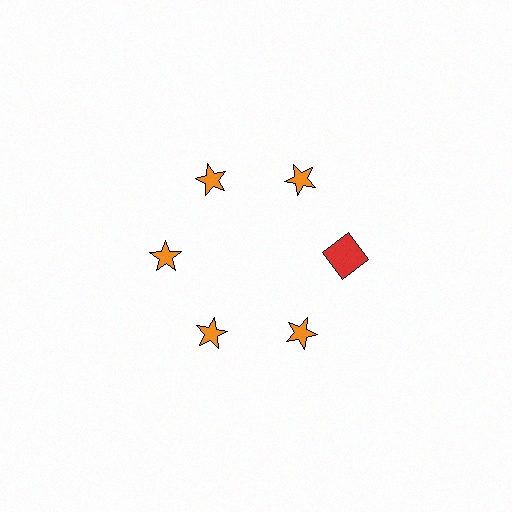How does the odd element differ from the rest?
It differs in both color (red instead of orange) and shape (square instead of star).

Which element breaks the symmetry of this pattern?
The red square at roughly the 3 o'clock position breaks the symmetry. All other shapes are orange stars.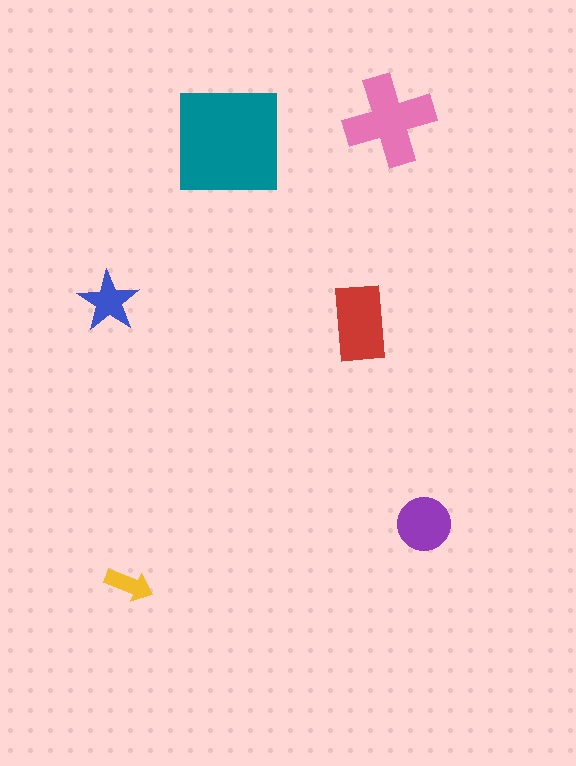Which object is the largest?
The teal square.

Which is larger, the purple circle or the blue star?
The purple circle.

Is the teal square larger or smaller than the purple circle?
Larger.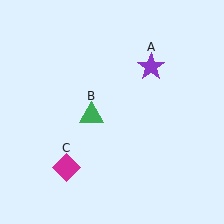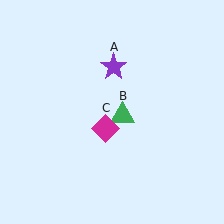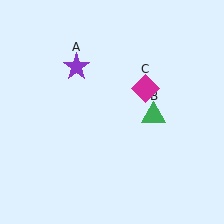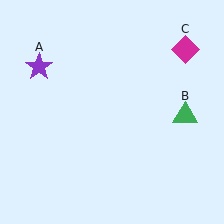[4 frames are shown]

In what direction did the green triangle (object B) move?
The green triangle (object B) moved right.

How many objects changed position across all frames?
3 objects changed position: purple star (object A), green triangle (object B), magenta diamond (object C).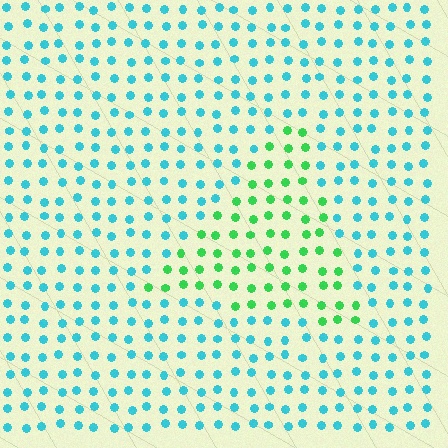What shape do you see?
I see a triangle.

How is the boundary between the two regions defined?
The boundary is defined purely by a slight shift in hue (about 55 degrees). Spacing, size, and orientation are identical on both sides.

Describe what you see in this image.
The image is filled with small cyan elements in a uniform arrangement. A triangle-shaped region is visible where the elements are tinted to a slightly different hue, forming a subtle color boundary.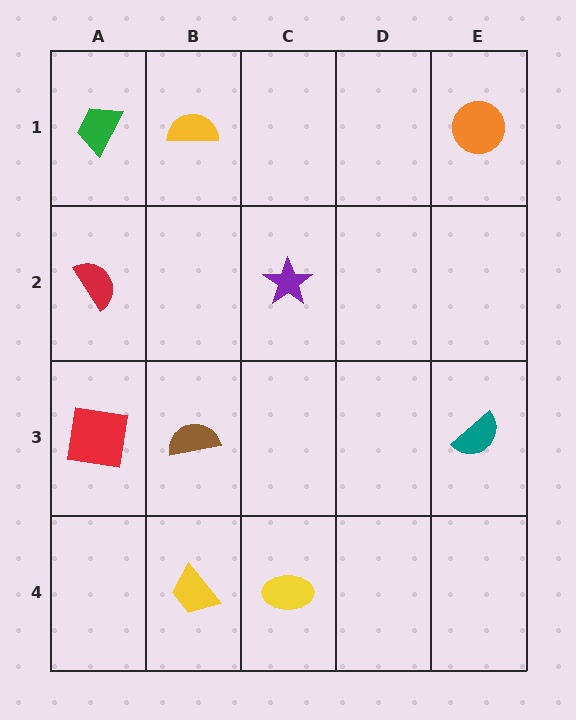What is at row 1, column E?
An orange circle.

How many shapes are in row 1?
3 shapes.